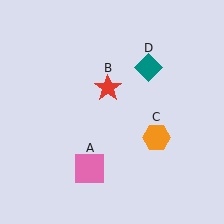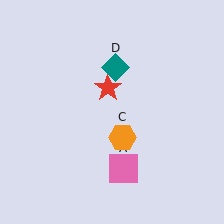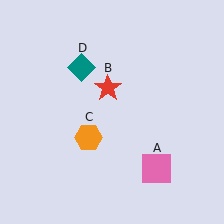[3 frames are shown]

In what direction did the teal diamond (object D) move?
The teal diamond (object D) moved left.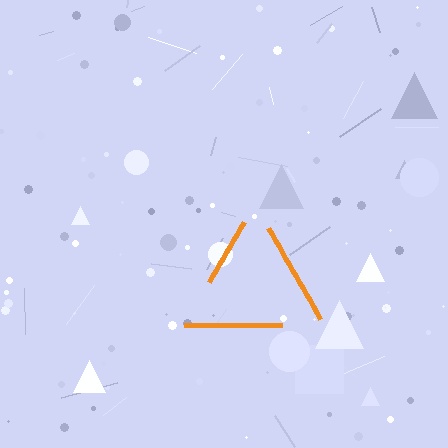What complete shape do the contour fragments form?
The contour fragments form a triangle.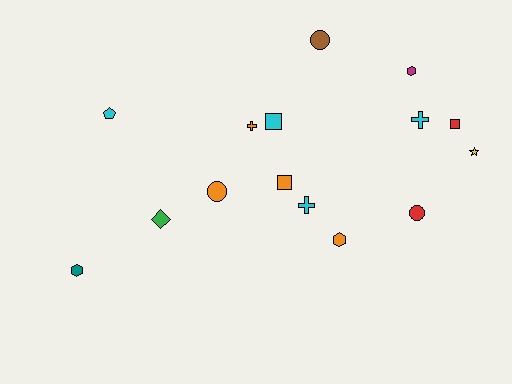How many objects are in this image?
There are 15 objects.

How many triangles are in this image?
There are no triangles.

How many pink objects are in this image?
There are no pink objects.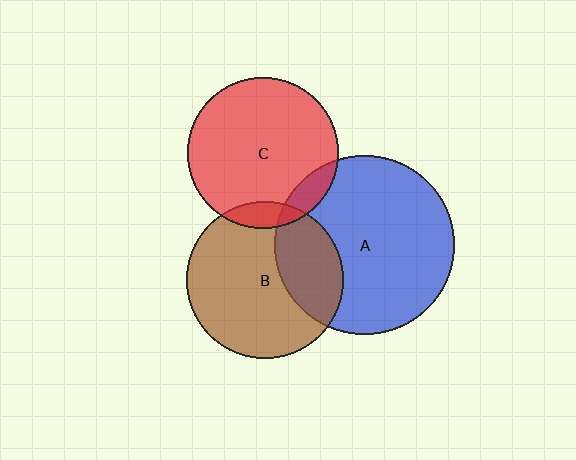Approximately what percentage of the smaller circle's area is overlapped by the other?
Approximately 10%.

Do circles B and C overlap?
Yes.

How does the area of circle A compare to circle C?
Approximately 1.4 times.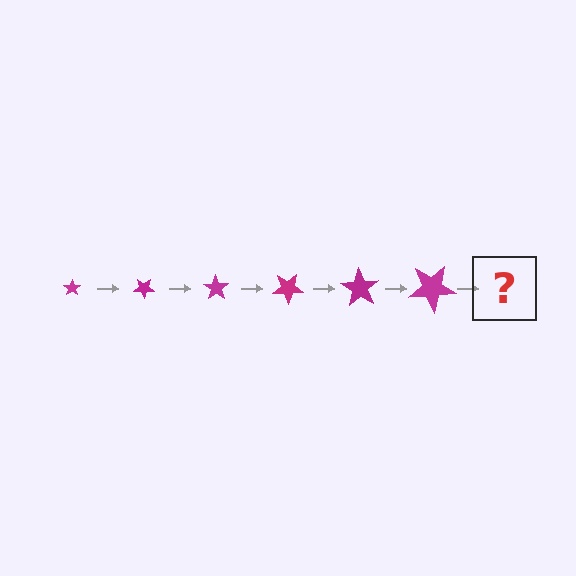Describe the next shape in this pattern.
It should be a star, larger than the previous one and rotated 210 degrees from the start.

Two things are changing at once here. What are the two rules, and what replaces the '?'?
The two rules are that the star grows larger each step and it rotates 35 degrees each step. The '?' should be a star, larger than the previous one and rotated 210 degrees from the start.